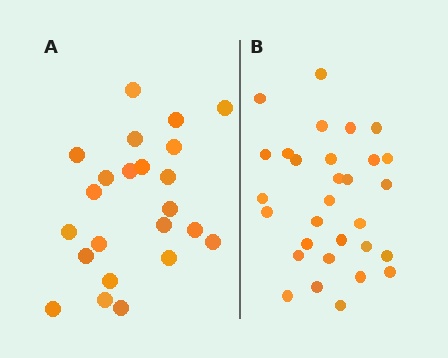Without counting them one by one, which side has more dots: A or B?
Region B (the right region) has more dots.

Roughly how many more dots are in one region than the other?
Region B has roughly 8 or so more dots than region A.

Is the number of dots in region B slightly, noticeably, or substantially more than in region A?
Region B has noticeably more, but not dramatically so. The ratio is roughly 1.3 to 1.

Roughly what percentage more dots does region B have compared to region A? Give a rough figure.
About 30% more.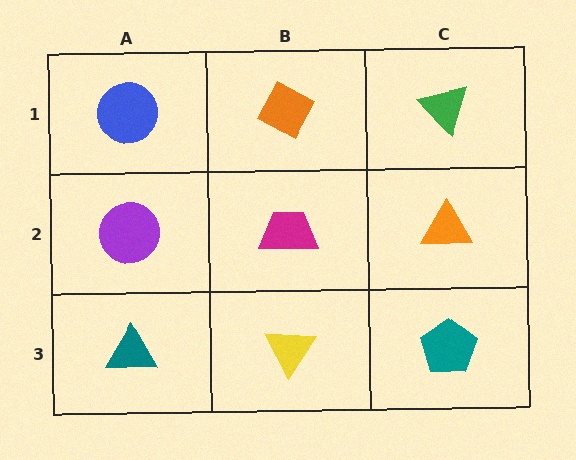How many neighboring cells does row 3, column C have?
2.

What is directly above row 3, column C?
An orange triangle.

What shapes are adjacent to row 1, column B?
A magenta trapezoid (row 2, column B), a blue circle (row 1, column A), a green triangle (row 1, column C).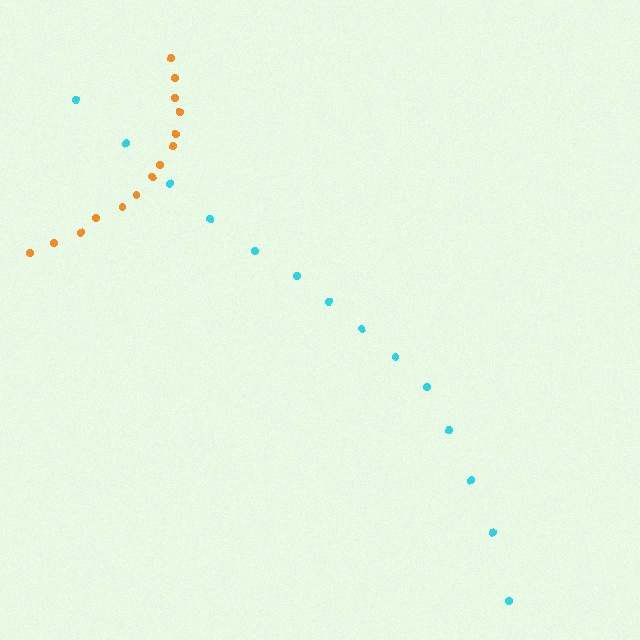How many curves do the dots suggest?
There are 2 distinct paths.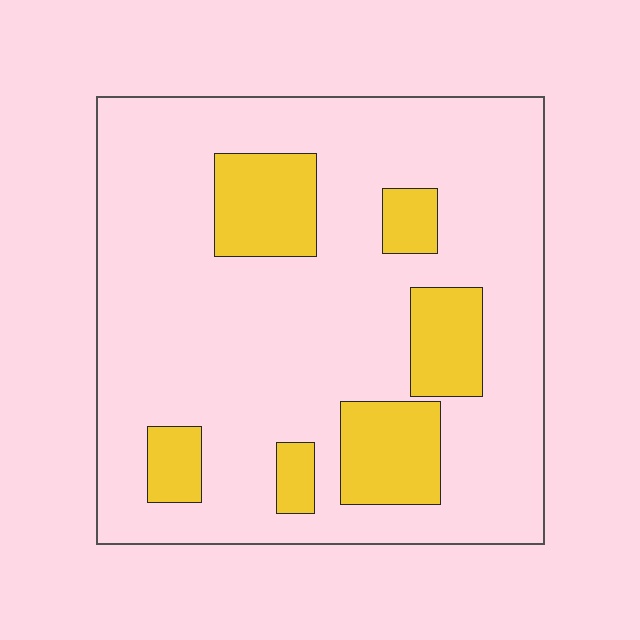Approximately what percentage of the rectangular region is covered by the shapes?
Approximately 20%.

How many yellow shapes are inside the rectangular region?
6.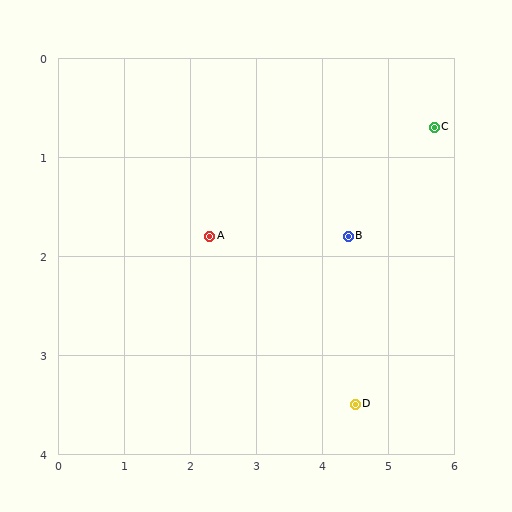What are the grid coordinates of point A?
Point A is at approximately (2.3, 1.8).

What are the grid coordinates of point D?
Point D is at approximately (4.5, 3.5).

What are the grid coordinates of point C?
Point C is at approximately (5.7, 0.7).